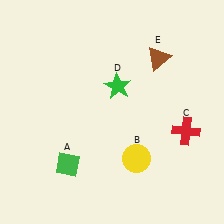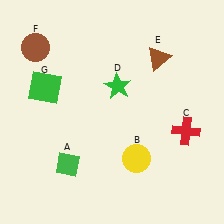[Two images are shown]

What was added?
A brown circle (F), a green square (G) were added in Image 2.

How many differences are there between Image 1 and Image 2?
There are 2 differences between the two images.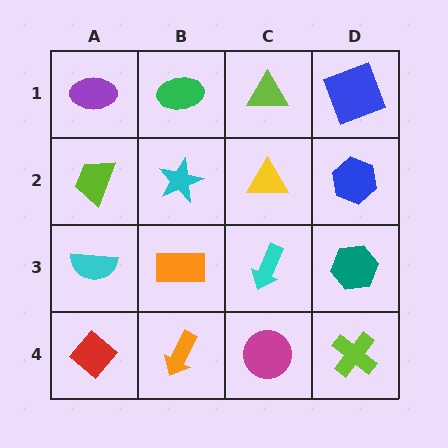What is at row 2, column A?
A lime trapezoid.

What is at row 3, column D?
A teal hexagon.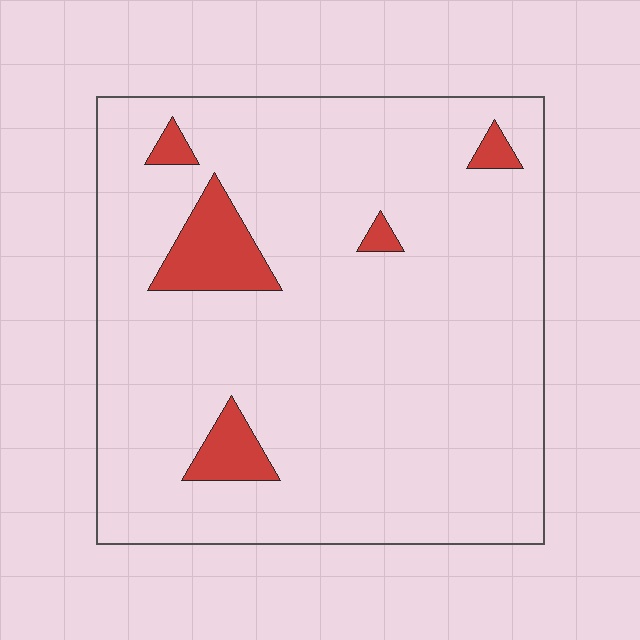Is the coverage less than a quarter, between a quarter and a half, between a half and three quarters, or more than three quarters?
Less than a quarter.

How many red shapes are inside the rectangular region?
5.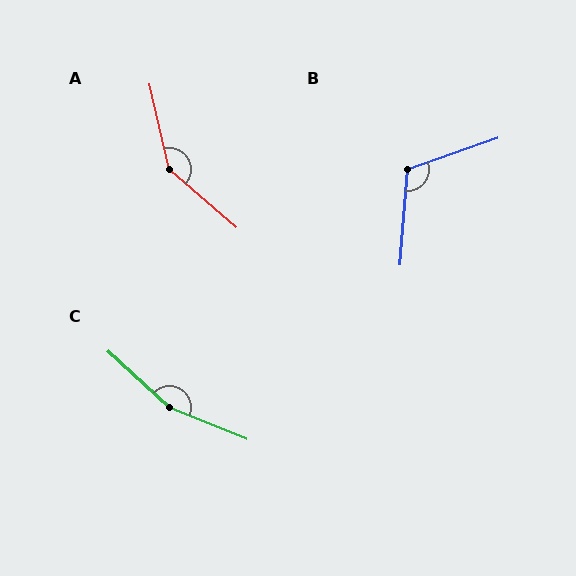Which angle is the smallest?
B, at approximately 113 degrees.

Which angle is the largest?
C, at approximately 159 degrees.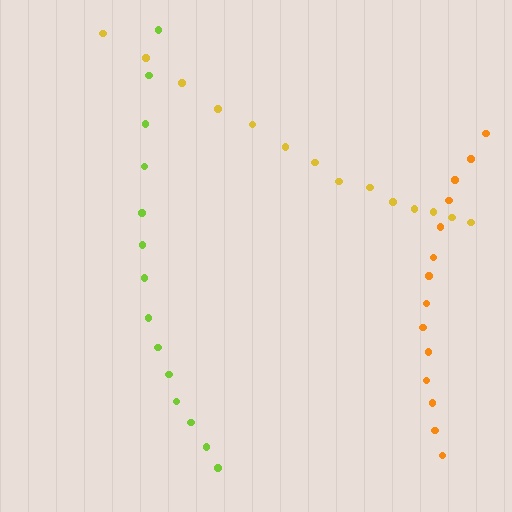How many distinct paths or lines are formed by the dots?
There are 3 distinct paths.